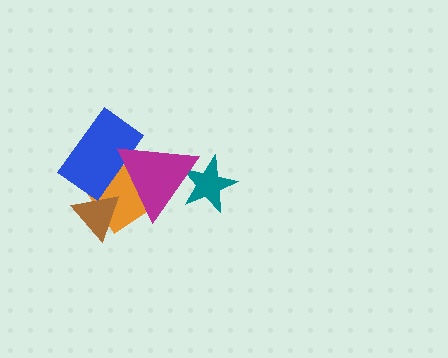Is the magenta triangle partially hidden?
No, no other shape covers it.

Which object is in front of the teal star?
The magenta triangle is in front of the teal star.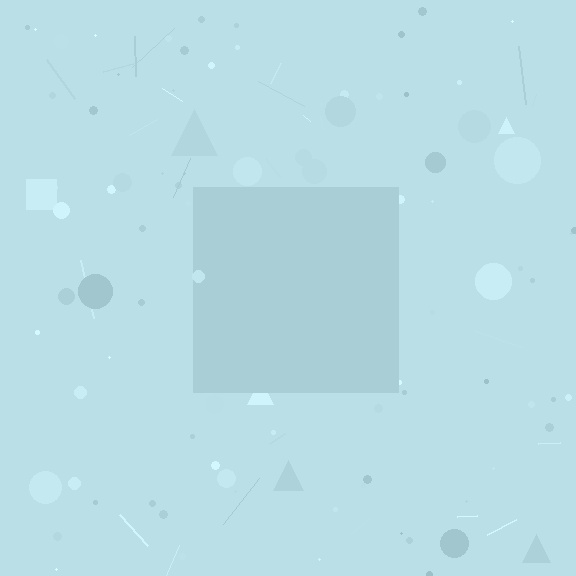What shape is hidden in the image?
A square is hidden in the image.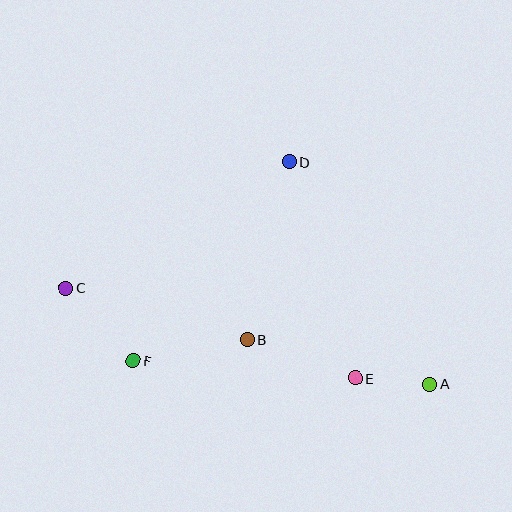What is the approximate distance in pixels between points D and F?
The distance between D and F is approximately 253 pixels.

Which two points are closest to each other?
Points A and E are closest to each other.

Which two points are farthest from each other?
Points A and C are farthest from each other.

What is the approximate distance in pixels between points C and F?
The distance between C and F is approximately 99 pixels.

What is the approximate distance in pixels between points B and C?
The distance between B and C is approximately 189 pixels.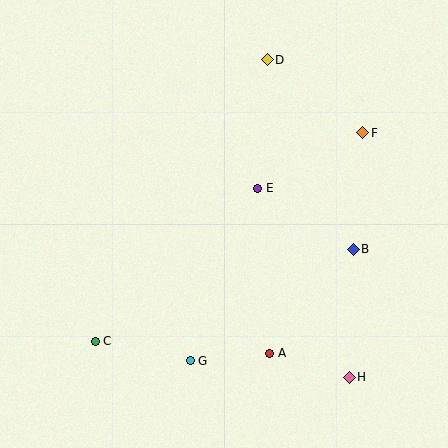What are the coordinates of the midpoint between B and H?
The midpoint between B and H is at (351, 313).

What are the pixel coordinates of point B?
Point B is at (353, 249).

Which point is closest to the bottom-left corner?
Point C is closest to the bottom-left corner.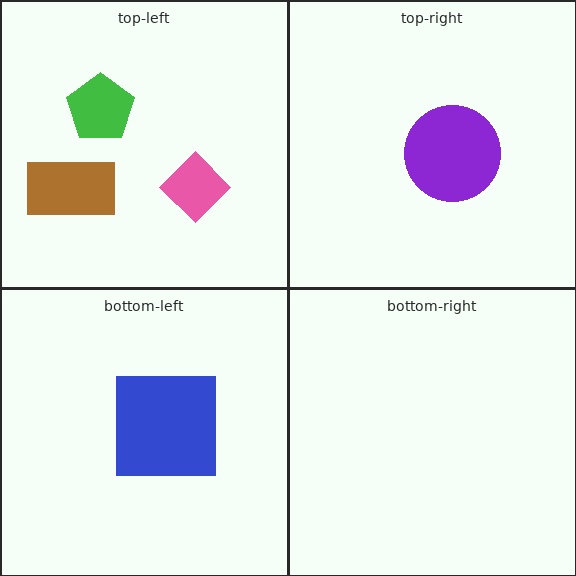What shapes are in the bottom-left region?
The blue square.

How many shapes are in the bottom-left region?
1.